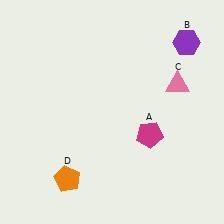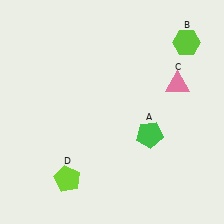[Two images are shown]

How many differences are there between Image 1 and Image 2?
There are 3 differences between the two images.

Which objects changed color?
A changed from magenta to green. B changed from purple to lime. D changed from orange to lime.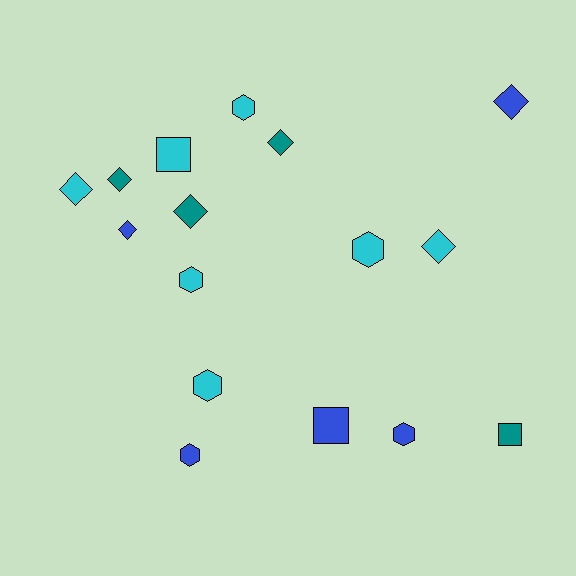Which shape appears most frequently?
Diamond, with 7 objects.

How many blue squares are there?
There is 1 blue square.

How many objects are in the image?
There are 16 objects.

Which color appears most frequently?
Cyan, with 7 objects.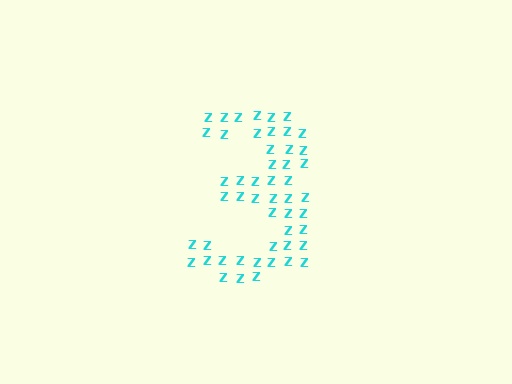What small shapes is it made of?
It is made of small letter Z's.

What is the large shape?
The large shape is the digit 3.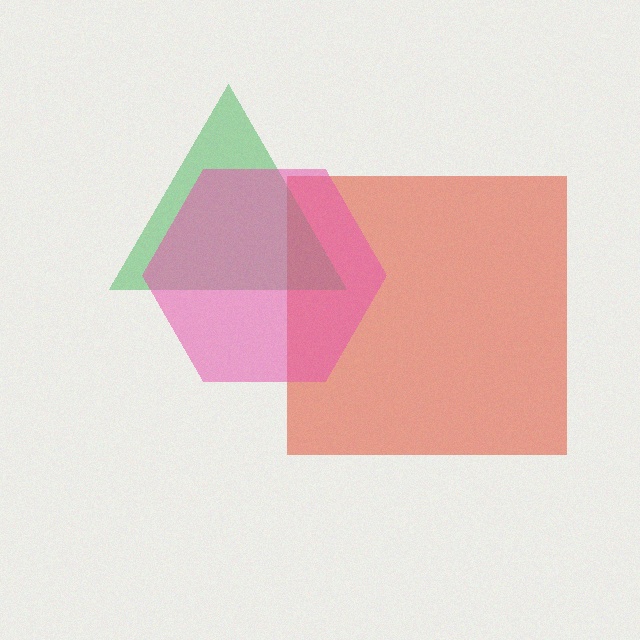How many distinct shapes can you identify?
There are 3 distinct shapes: a red square, a green triangle, a pink hexagon.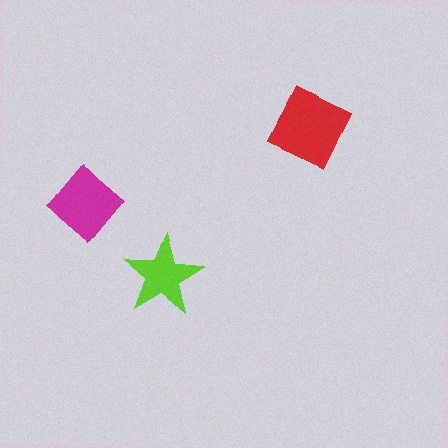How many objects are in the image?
There are 3 objects in the image.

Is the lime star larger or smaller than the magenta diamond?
Smaller.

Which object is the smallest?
The lime star.